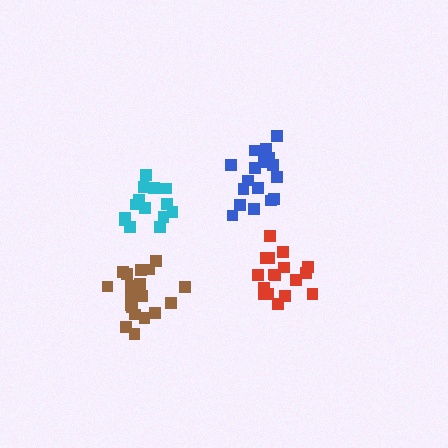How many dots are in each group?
Group 1: 20 dots, Group 2: 14 dots, Group 3: 18 dots, Group 4: 17 dots (69 total).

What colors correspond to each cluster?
The clusters are colored: brown, cyan, blue, red.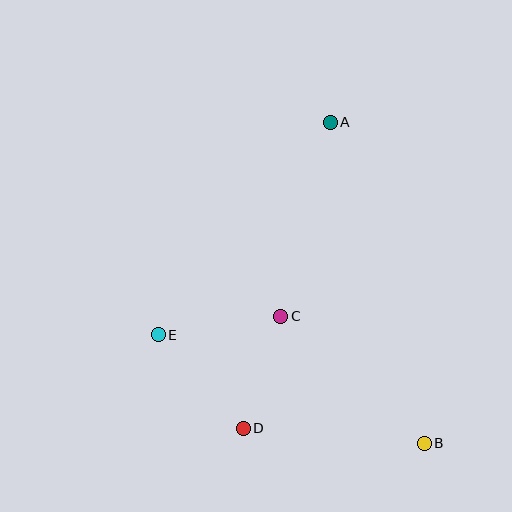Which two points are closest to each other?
Points C and D are closest to each other.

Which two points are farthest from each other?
Points A and B are farthest from each other.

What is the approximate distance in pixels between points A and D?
The distance between A and D is approximately 318 pixels.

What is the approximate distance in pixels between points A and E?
The distance between A and E is approximately 273 pixels.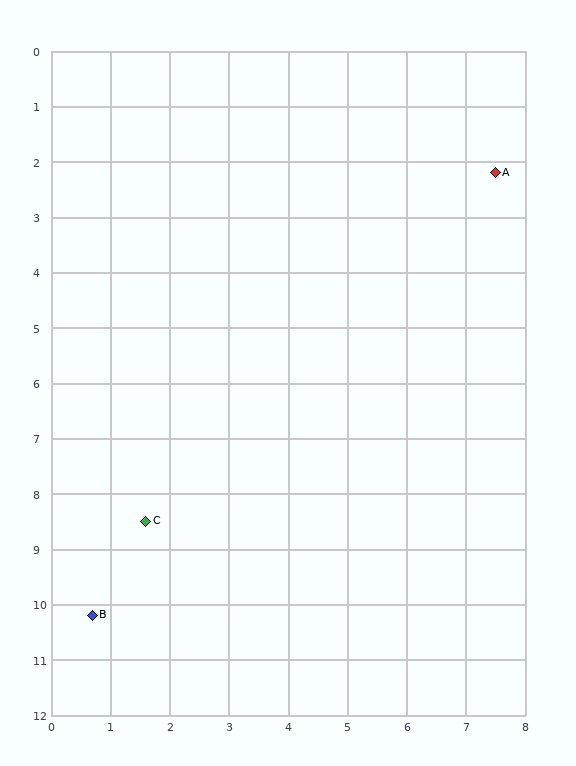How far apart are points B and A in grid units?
Points B and A are about 10.5 grid units apart.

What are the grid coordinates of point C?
Point C is at approximately (1.6, 8.5).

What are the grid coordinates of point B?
Point B is at approximately (0.7, 10.2).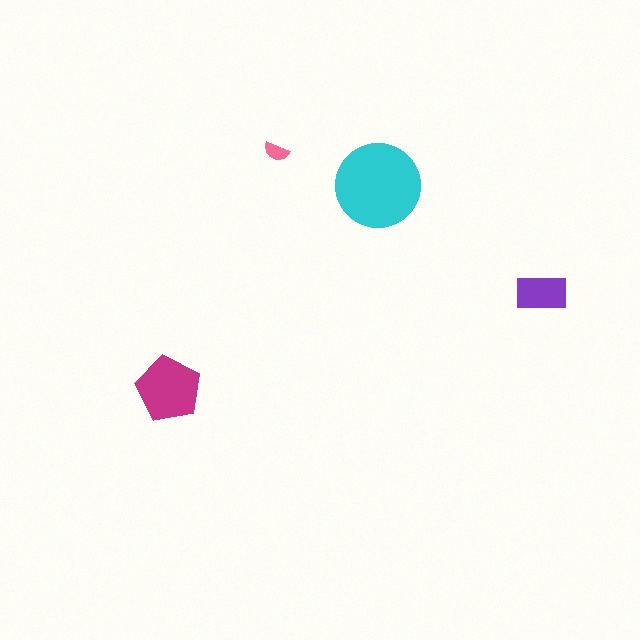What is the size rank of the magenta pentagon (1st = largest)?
2nd.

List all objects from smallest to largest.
The pink semicircle, the purple rectangle, the magenta pentagon, the cyan circle.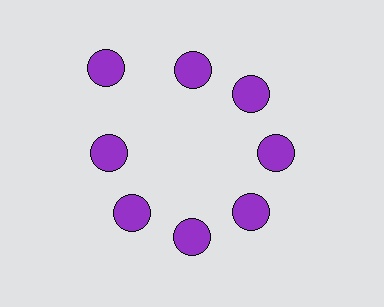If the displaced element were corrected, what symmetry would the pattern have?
It would have 8-fold rotational symmetry — the pattern would map onto itself every 45 degrees.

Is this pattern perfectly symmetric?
No. The 8 purple circles are arranged in a ring, but one element near the 10 o'clock position is pushed outward from the center, breaking the 8-fold rotational symmetry.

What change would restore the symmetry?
The symmetry would be restored by moving it inward, back onto the ring so that all 8 circles sit at equal angles and equal distance from the center.